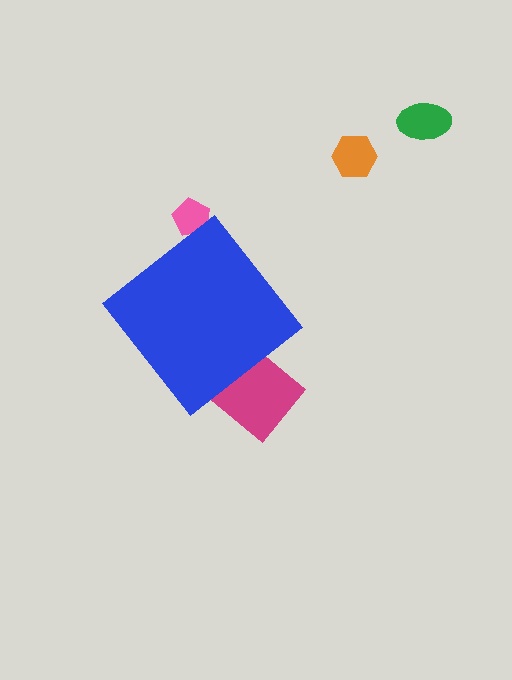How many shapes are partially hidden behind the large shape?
2 shapes are partially hidden.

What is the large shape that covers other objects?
A blue diamond.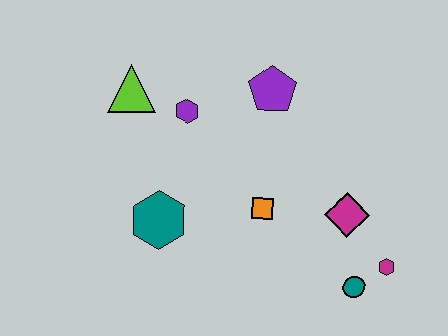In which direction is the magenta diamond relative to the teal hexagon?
The magenta diamond is to the right of the teal hexagon.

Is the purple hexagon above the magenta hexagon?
Yes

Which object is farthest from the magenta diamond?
The lime triangle is farthest from the magenta diamond.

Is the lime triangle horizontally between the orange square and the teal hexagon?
No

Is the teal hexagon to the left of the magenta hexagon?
Yes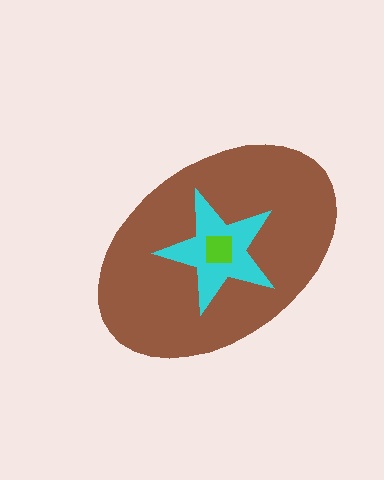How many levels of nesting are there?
3.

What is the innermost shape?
The lime square.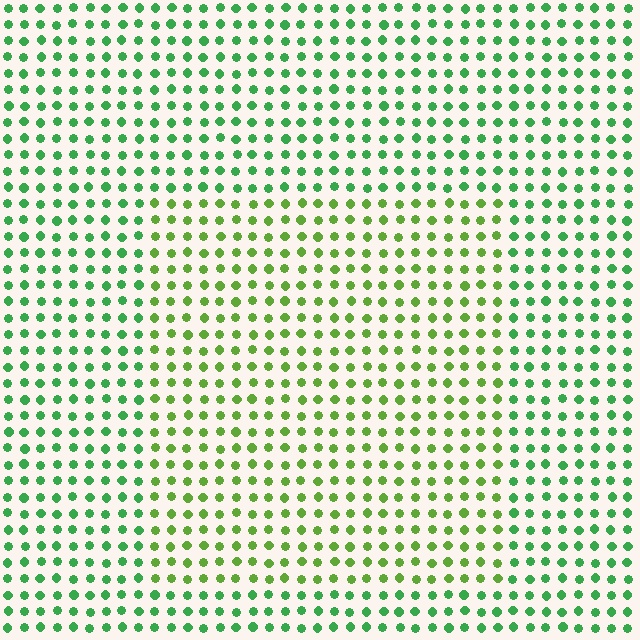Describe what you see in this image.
The image is filled with small green elements in a uniform arrangement. A rectangle-shaped region is visible where the elements are tinted to a slightly different hue, forming a subtle color boundary.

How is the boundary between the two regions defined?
The boundary is defined purely by a slight shift in hue (about 32 degrees). Spacing, size, and orientation are identical on both sides.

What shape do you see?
I see a rectangle.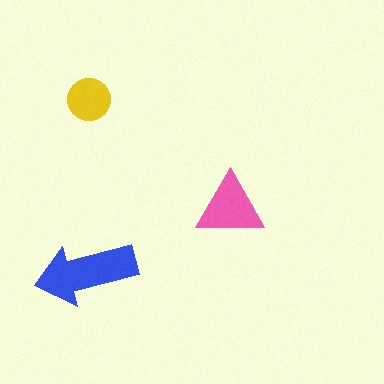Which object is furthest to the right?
The pink triangle is rightmost.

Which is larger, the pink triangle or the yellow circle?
The pink triangle.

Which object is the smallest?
The yellow circle.